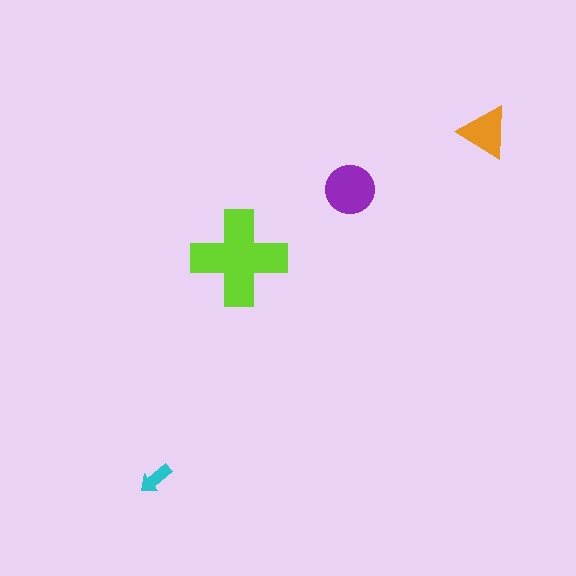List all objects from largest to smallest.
The lime cross, the purple circle, the orange triangle, the cyan arrow.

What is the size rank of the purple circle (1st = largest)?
2nd.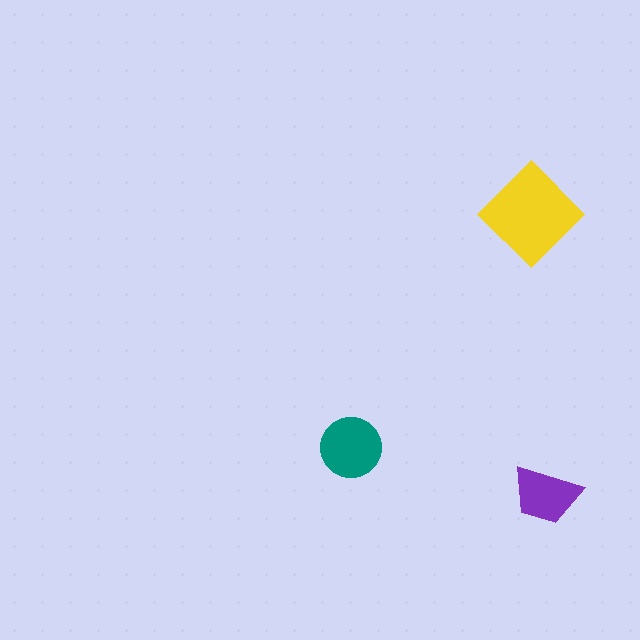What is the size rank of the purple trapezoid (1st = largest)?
3rd.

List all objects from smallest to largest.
The purple trapezoid, the teal circle, the yellow diamond.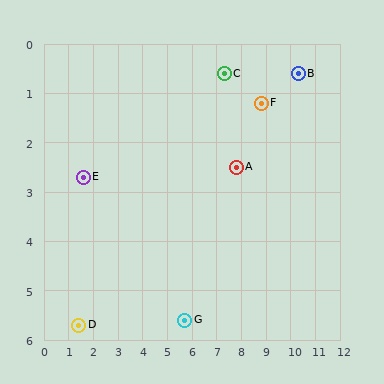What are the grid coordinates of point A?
Point A is at approximately (7.8, 2.5).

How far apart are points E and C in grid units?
Points E and C are about 6.1 grid units apart.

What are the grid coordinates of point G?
Point G is at approximately (5.7, 5.6).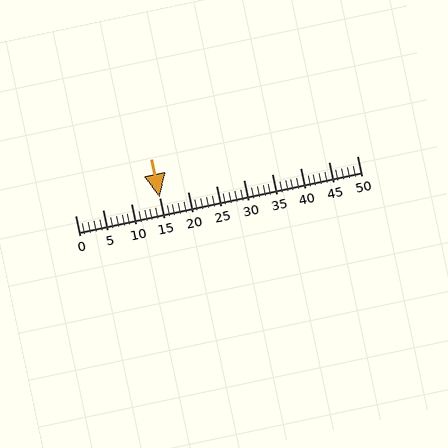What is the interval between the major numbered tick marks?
The major tick marks are spaced 5 units apart.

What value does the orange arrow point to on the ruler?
The orange arrow points to approximately 15.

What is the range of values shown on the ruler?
The ruler shows values from 0 to 50.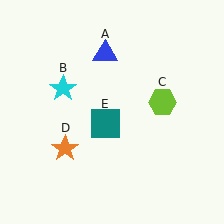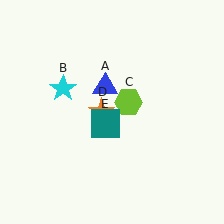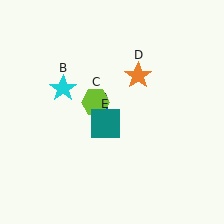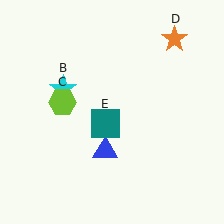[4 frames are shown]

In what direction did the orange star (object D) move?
The orange star (object D) moved up and to the right.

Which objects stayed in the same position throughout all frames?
Cyan star (object B) and teal square (object E) remained stationary.